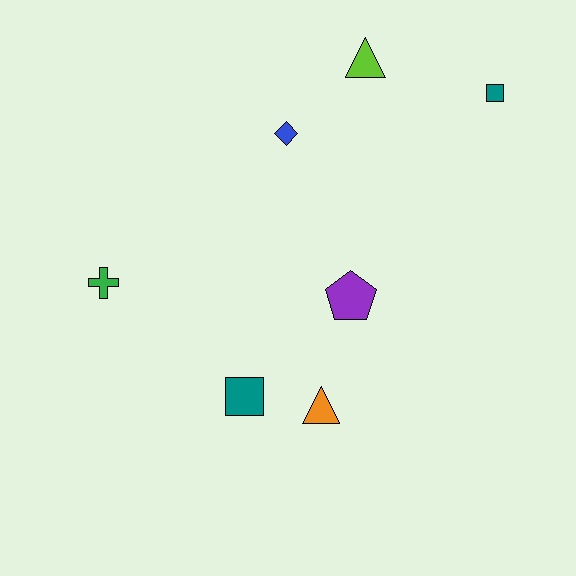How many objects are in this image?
There are 7 objects.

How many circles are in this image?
There are no circles.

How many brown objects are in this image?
There are no brown objects.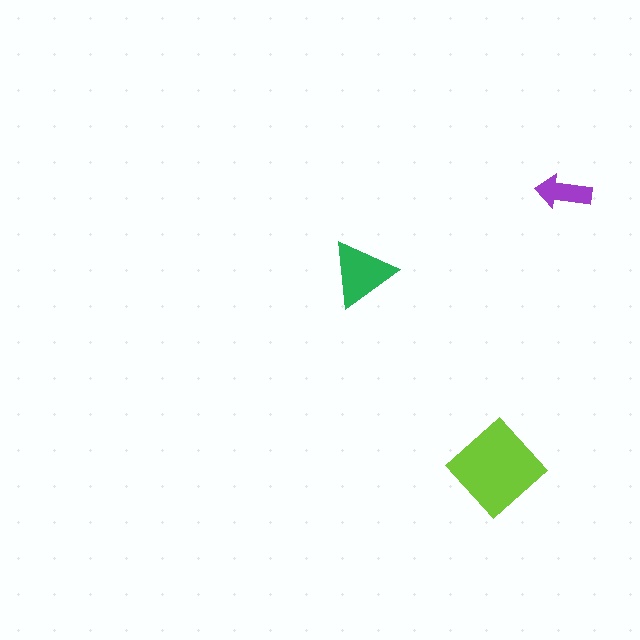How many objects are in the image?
There are 3 objects in the image.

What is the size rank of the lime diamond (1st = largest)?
1st.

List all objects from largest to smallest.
The lime diamond, the green triangle, the purple arrow.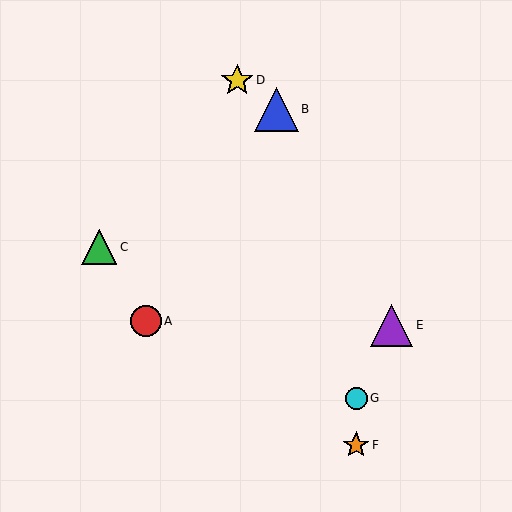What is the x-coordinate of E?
Object E is at x≈392.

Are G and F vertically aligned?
Yes, both are at x≈356.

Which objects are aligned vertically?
Objects F, G are aligned vertically.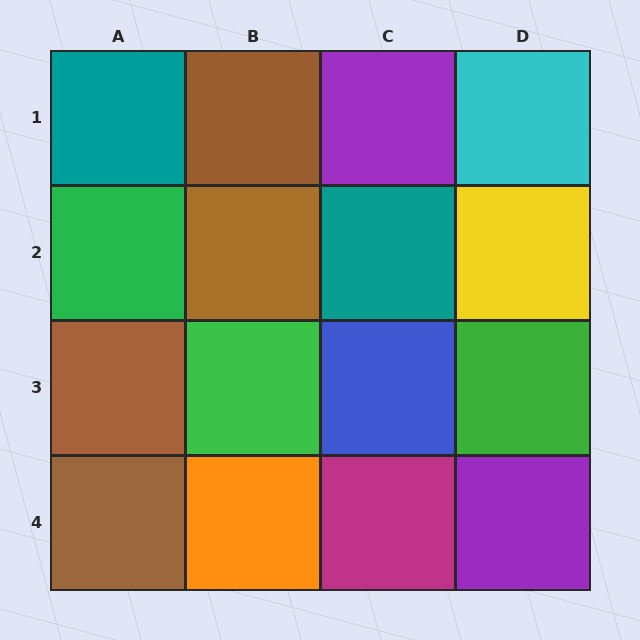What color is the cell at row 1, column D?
Cyan.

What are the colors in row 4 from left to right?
Brown, orange, magenta, purple.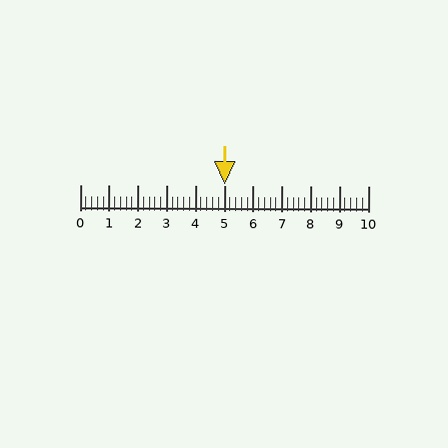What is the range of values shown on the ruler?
The ruler shows values from 0 to 10.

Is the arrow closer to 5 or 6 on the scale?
The arrow is closer to 5.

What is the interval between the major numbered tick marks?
The major tick marks are spaced 1 units apart.